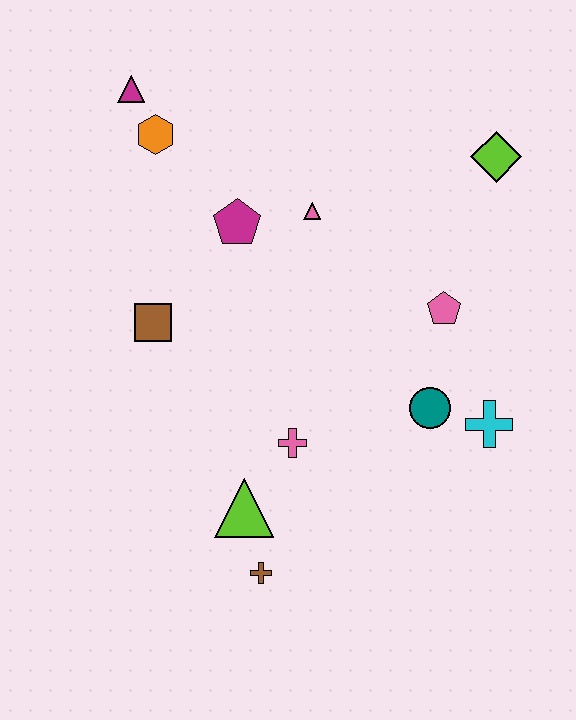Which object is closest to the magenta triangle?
The orange hexagon is closest to the magenta triangle.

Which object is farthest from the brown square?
The lime diamond is farthest from the brown square.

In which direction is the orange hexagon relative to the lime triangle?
The orange hexagon is above the lime triangle.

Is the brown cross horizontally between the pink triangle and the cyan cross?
No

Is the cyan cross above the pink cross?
Yes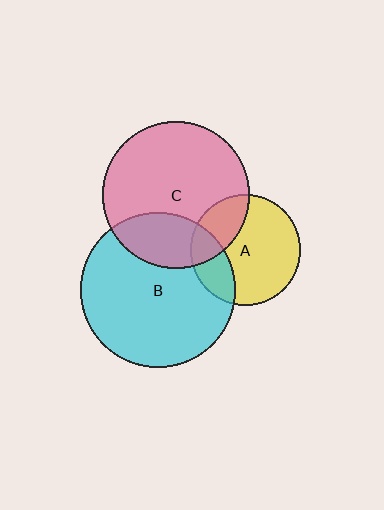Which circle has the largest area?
Circle B (cyan).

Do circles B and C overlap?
Yes.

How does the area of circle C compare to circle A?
Approximately 1.8 times.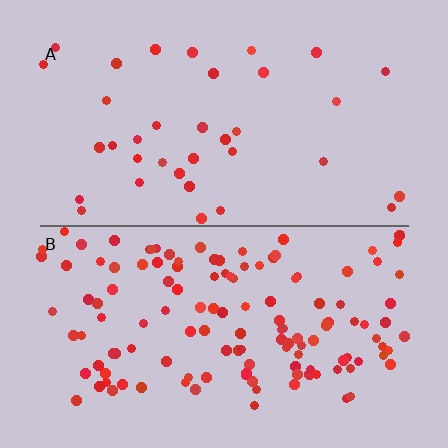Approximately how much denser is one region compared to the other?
Approximately 3.7× — region B over region A.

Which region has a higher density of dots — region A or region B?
B (the bottom).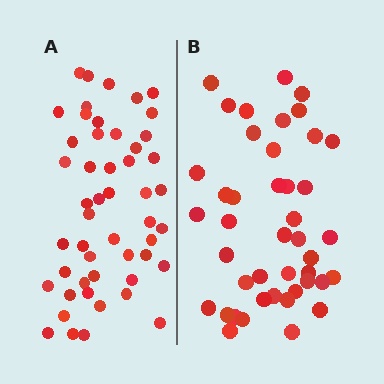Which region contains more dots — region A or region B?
Region A (the left region) has more dots.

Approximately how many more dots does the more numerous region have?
Region A has roughly 8 or so more dots than region B.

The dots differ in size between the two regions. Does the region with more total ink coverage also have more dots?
No. Region B has more total ink coverage because its dots are larger, but region A actually contains more individual dots. Total area can be misleading — the number of items is what matters here.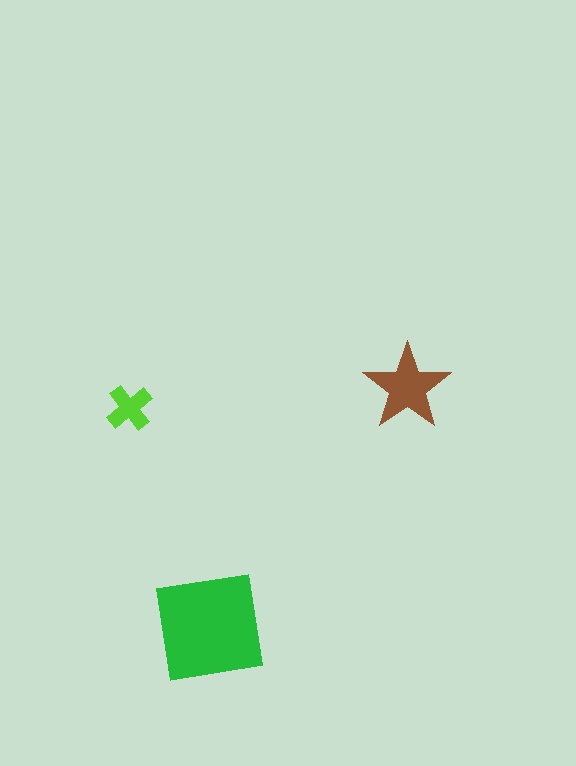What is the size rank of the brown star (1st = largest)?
2nd.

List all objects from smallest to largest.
The lime cross, the brown star, the green square.